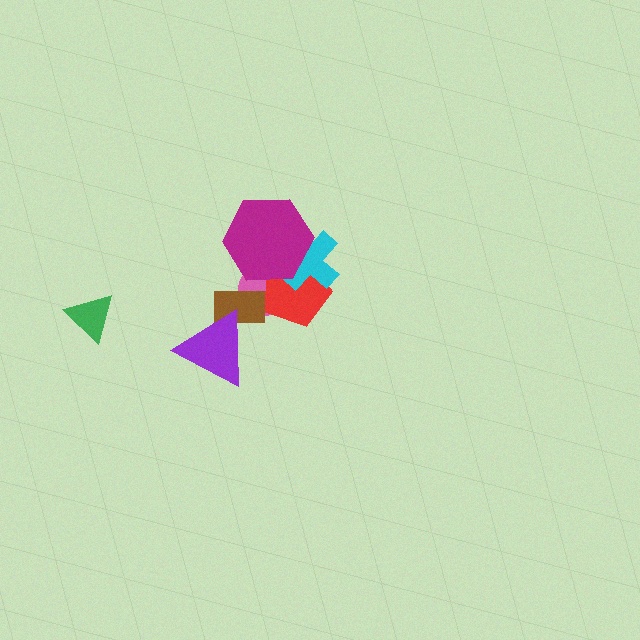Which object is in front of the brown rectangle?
The purple triangle is in front of the brown rectangle.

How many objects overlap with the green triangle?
0 objects overlap with the green triangle.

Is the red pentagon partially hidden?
Yes, it is partially covered by another shape.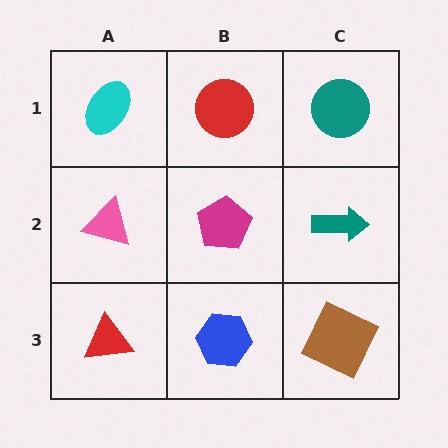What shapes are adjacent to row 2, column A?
A cyan ellipse (row 1, column A), a red triangle (row 3, column A), a magenta pentagon (row 2, column B).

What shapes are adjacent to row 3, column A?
A pink triangle (row 2, column A), a blue hexagon (row 3, column B).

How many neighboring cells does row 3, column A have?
2.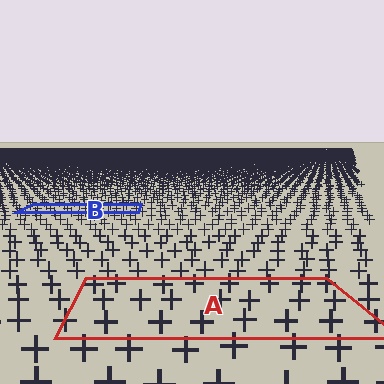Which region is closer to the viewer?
Region A is closer. The texture elements there are larger and more spread out.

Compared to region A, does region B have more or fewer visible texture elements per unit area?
Region B has more texture elements per unit area — they are packed more densely because it is farther away.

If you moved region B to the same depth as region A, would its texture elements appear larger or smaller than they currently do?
They would appear larger. At a closer depth, the same texture elements are projected at a bigger on-screen size.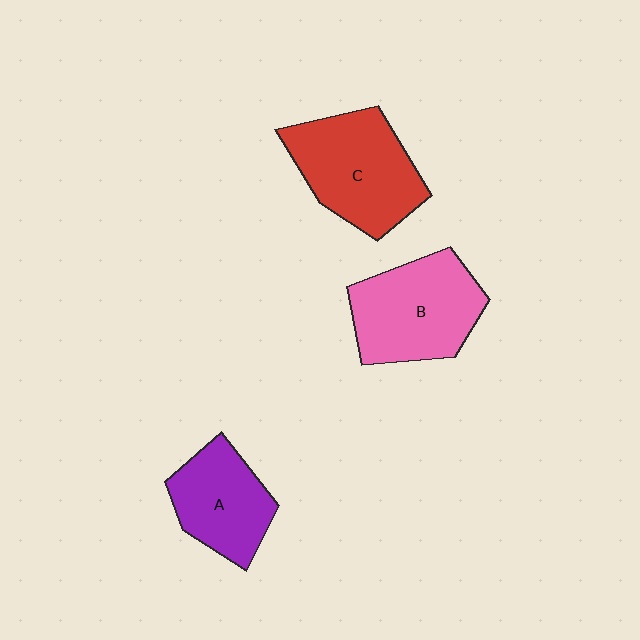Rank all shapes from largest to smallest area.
From largest to smallest: C (red), B (pink), A (purple).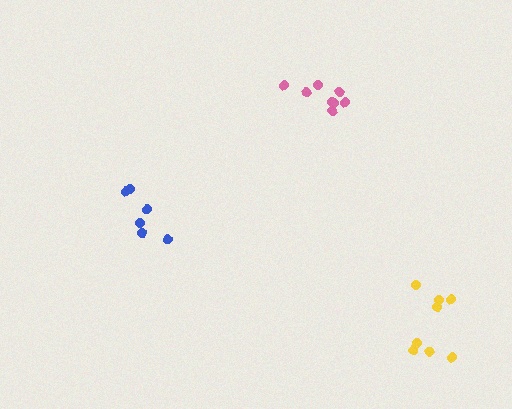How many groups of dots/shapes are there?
There are 3 groups.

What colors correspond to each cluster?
The clusters are colored: pink, blue, yellow.